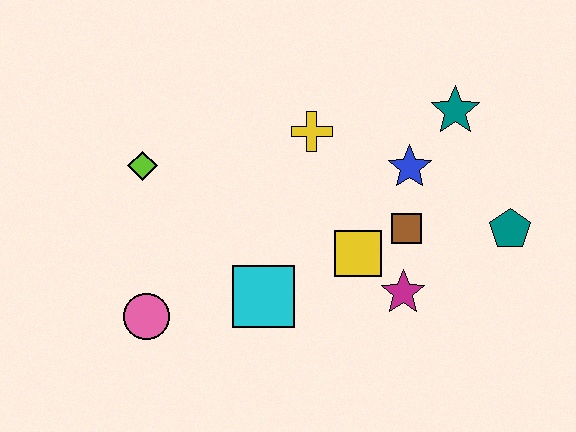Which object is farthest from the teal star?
The pink circle is farthest from the teal star.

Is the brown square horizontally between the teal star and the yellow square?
Yes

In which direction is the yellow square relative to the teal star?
The yellow square is below the teal star.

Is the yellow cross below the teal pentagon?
No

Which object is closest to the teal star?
The blue star is closest to the teal star.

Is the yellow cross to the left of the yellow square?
Yes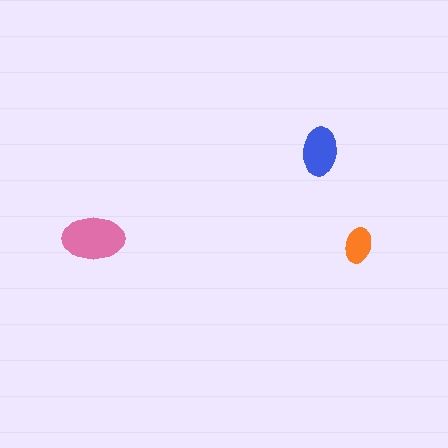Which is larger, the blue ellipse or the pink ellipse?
The pink one.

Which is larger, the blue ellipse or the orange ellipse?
The blue one.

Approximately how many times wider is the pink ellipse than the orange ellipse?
About 1.5 times wider.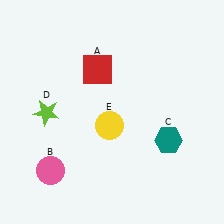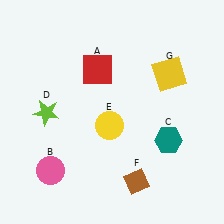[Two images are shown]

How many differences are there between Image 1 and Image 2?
There are 2 differences between the two images.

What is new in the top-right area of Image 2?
A yellow square (G) was added in the top-right area of Image 2.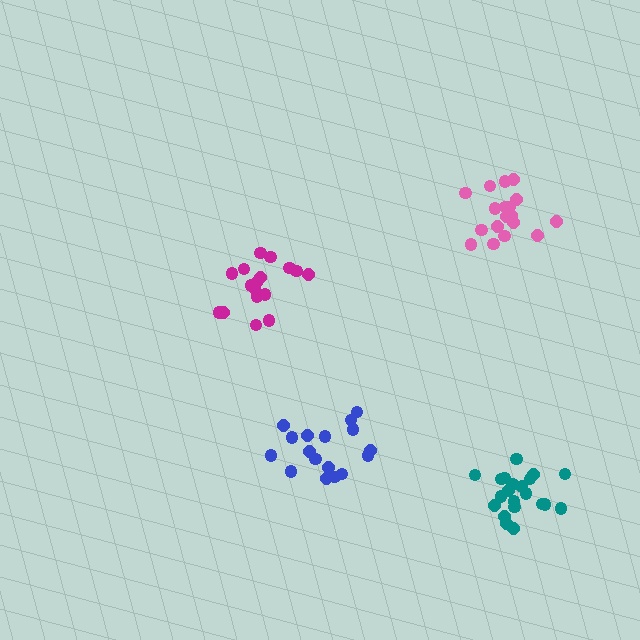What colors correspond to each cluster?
The clusters are colored: magenta, teal, pink, blue.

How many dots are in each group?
Group 1: 17 dots, Group 2: 21 dots, Group 3: 18 dots, Group 4: 17 dots (73 total).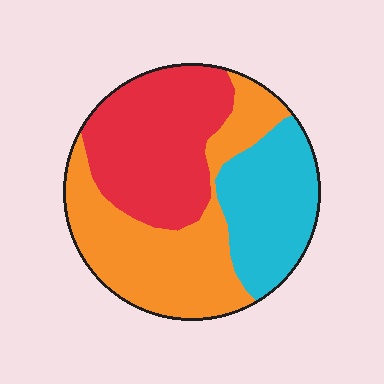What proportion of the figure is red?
Red takes up about one third (1/3) of the figure.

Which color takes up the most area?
Orange, at roughly 40%.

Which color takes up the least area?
Cyan, at roughly 25%.